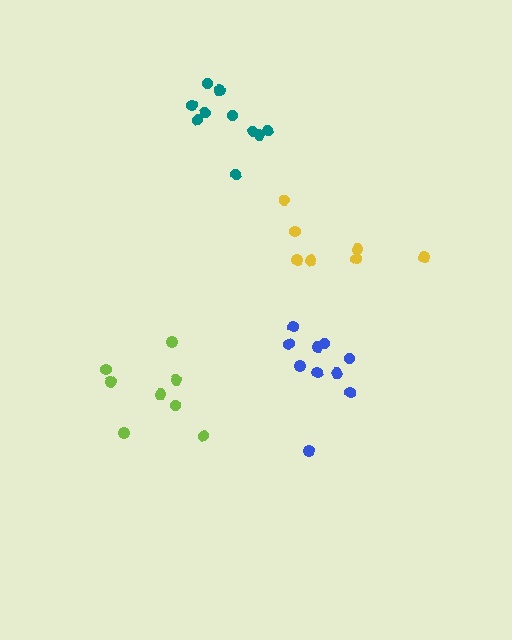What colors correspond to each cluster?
The clusters are colored: blue, yellow, teal, lime.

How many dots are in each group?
Group 1: 10 dots, Group 2: 7 dots, Group 3: 10 dots, Group 4: 8 dots (35 total).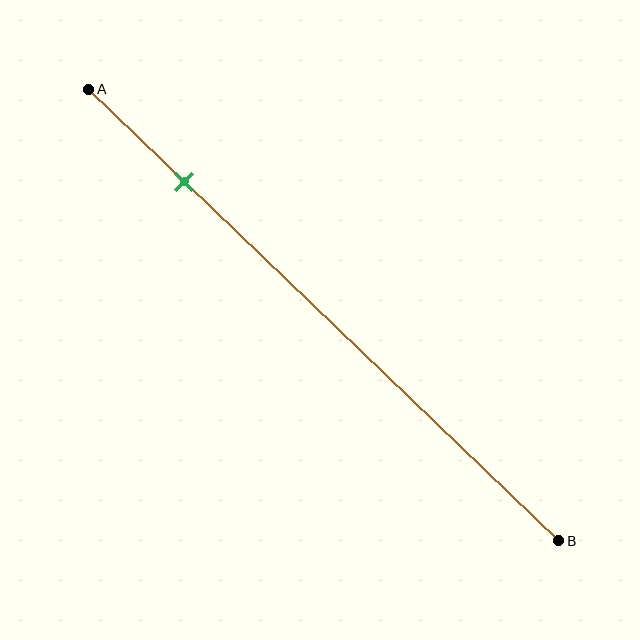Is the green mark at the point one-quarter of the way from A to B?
No, the mark is at about 20% from A, not at the 25% one-quarter point.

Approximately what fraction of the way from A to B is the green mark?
The green mark is approximately 20% of the way from A to B.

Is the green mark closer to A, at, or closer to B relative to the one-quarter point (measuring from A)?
The green mark is closer to point A than the one-quarter point of segment AB.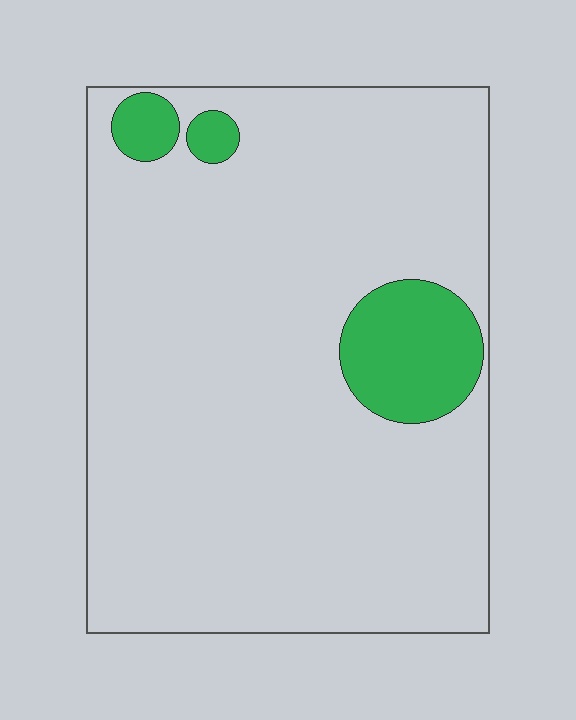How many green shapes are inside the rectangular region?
3.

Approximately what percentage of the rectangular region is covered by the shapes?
Approximately 10%.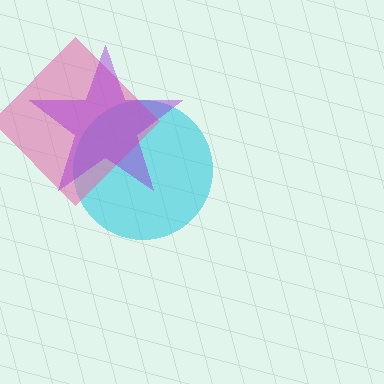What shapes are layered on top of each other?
The layered shapes are: a cyan circle, a pink diamond, a purple star.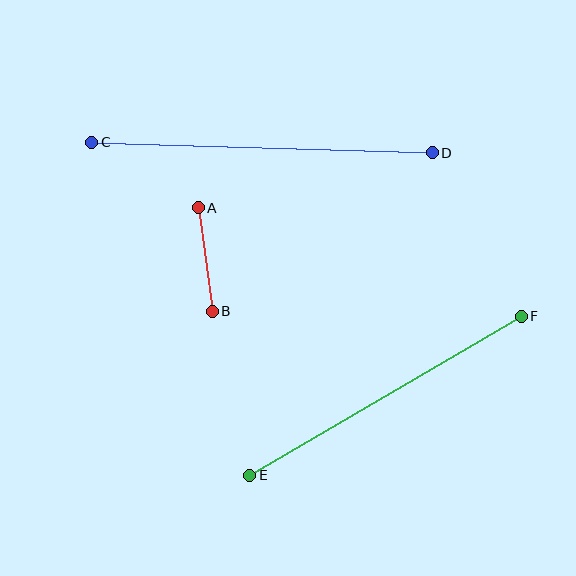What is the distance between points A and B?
The distance is approximately 105 pixels.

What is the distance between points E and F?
The distance is approximately 314 pixels.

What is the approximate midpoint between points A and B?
The midpoint is at approximately (205, 259) pixels.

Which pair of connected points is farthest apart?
Points C and D are farthest apart.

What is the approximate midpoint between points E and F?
The midpoint is at approximately (386, 396) pixels.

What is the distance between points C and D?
The distance is approximately 340 pixels.